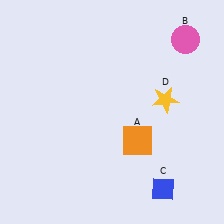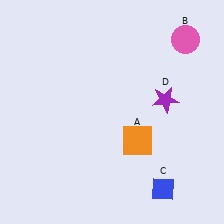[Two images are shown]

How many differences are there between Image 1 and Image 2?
There is 1 difference between the two images.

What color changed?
The star (D) changed from yellow in Image 1 to purple in Image 2.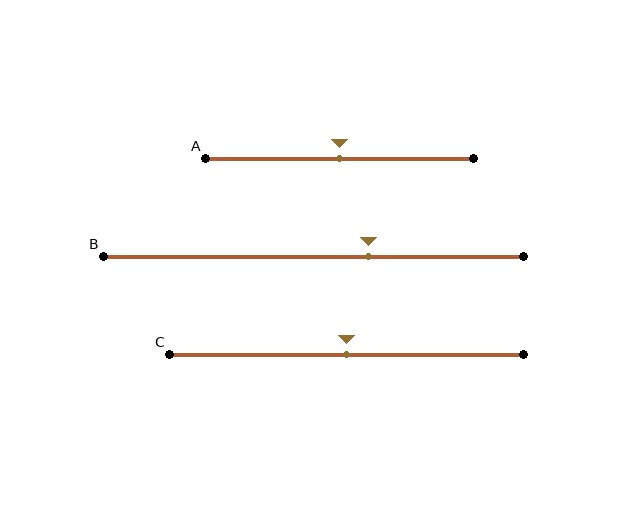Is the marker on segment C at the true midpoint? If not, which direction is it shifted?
Yes, the marker on segment C is at the true midpoint.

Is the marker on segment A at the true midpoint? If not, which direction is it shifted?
Yes, the marker on segment A is at the true midpoint.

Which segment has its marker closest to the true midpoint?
Segment A has its marker closest to the true midpoint.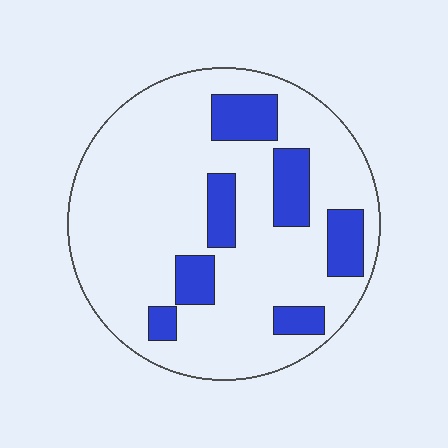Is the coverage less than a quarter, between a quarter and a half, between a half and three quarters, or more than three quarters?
Less than a quarter.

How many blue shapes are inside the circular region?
7.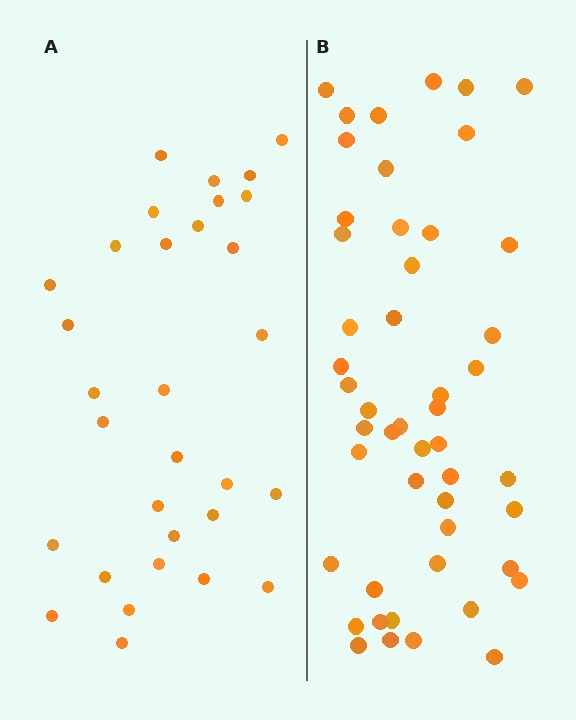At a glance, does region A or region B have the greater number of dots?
Region B (the right region) has more dots.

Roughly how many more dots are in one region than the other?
Region B has approximately 20 more dots than region A.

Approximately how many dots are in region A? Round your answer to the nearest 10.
About 30 dots. (The exact count is 31, which rounds to 30.)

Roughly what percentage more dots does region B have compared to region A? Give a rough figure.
About 60% more.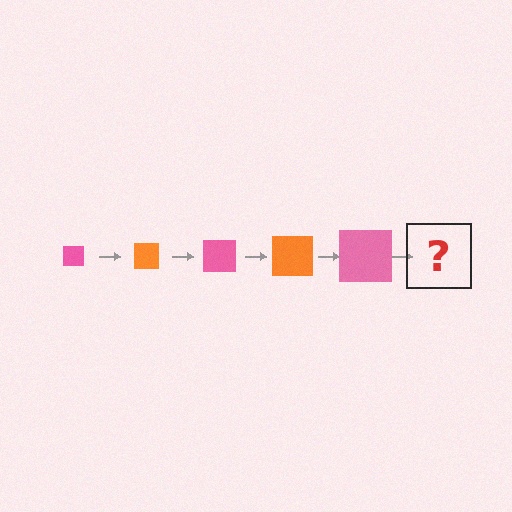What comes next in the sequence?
The next element should be an orange square, larger than the previous one.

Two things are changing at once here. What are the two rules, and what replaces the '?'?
The two rules are that the square grows larger each step and the color cycles through pink and orange. The '?' should be an orange square, larger than the previous one.